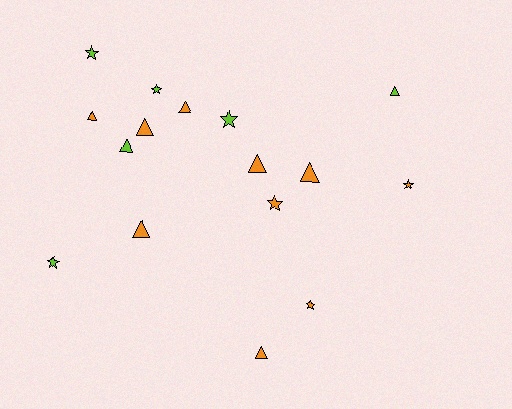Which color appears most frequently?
Orange, with 10 objects.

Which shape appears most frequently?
Triangle, with 9 objects.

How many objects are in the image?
There are 16 objects.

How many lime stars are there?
There are 4 lime stars.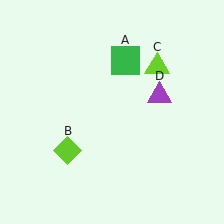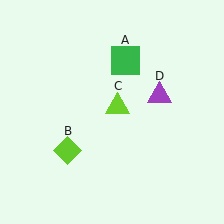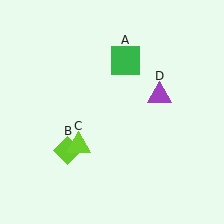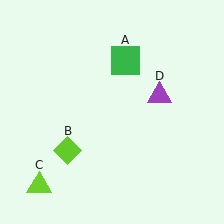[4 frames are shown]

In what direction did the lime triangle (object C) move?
The lime triangle (object C) moved down and to the left.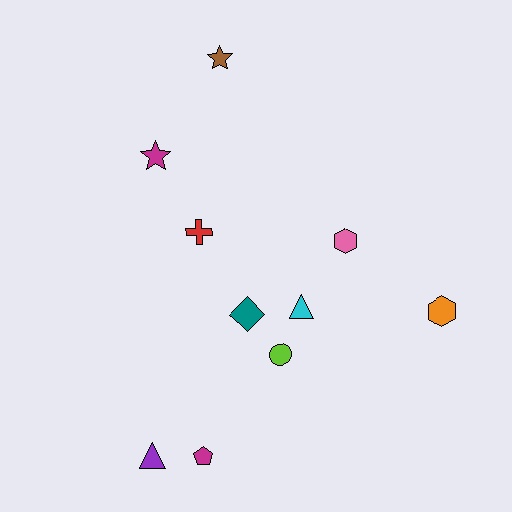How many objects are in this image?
There are 10 objects.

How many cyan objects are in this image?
There is 1 cyan object.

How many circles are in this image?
There is 1 circle.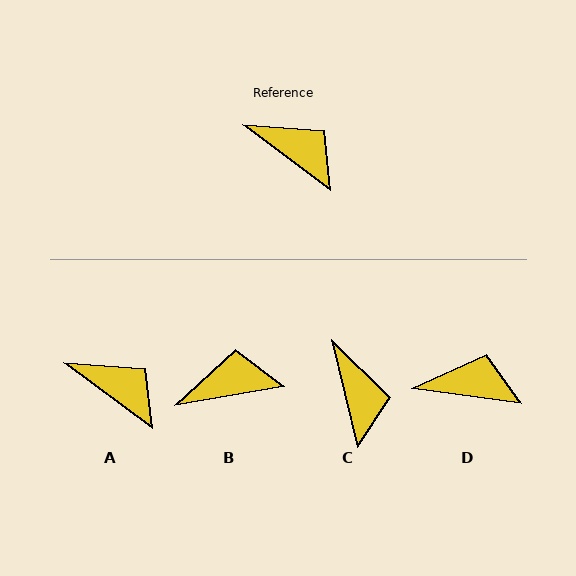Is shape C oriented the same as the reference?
No, it is off by about 40 degrees.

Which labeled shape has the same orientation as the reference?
A.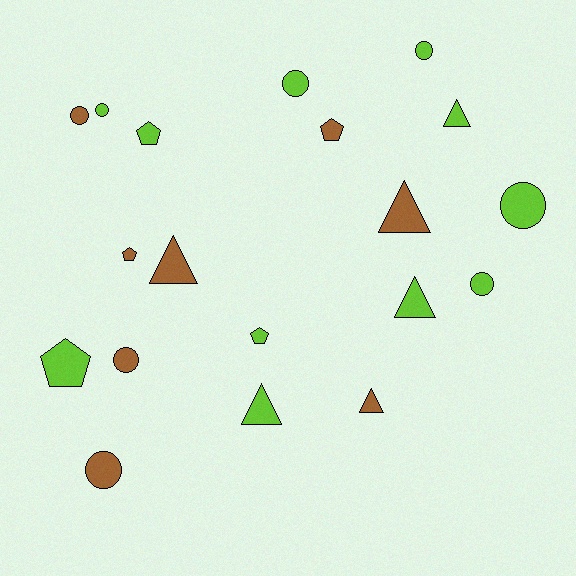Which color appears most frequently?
Lime, with 11 objects.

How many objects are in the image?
There are 19 objects.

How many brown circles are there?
There are 3 brown circles.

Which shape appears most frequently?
Circle, with 8 objects.